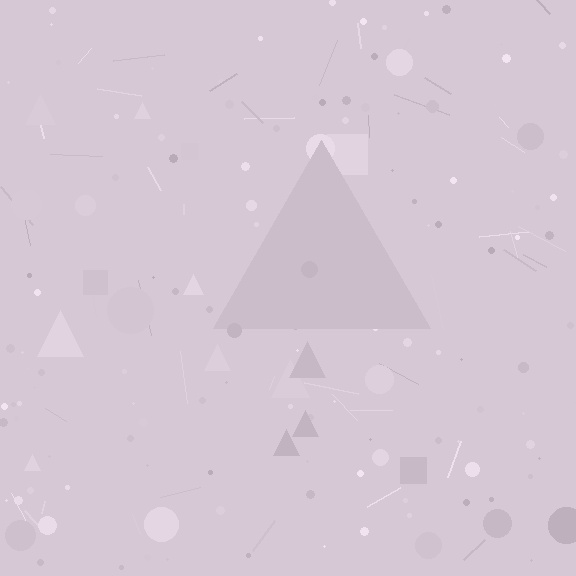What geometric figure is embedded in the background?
A triangle is embedded in the background.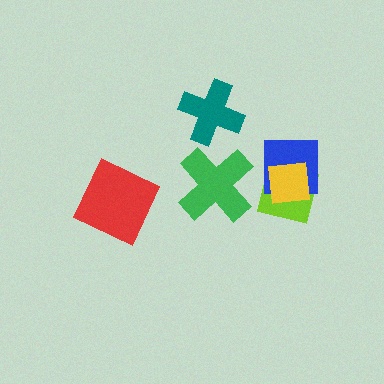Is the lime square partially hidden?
Yes, it is partially covered by another shape.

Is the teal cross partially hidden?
No, no other shape covers it.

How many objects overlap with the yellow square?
2 objects overlap with the yellow square.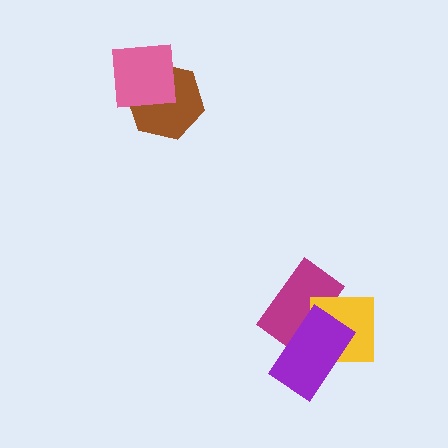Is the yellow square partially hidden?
Yes, it is partially covered by another shape.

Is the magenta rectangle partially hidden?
Yes, it is partially covered by another shape.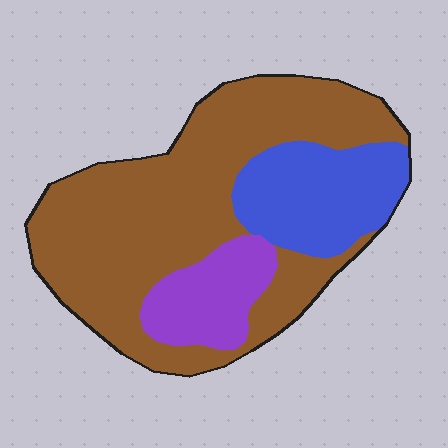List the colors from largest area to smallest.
From largest to smallest: brown, blue, purple.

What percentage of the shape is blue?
Blue takes up about one fifth (1/5) of the shape.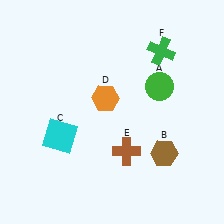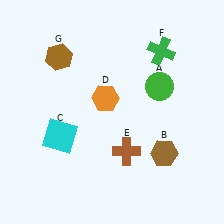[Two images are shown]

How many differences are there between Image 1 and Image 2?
There is 1 difference between the two images.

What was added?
A brown hexagon (G) was added in Image 2.